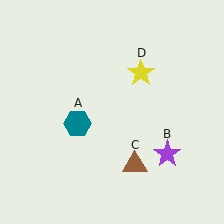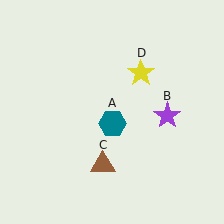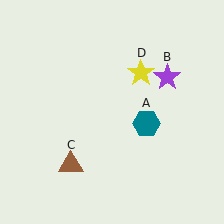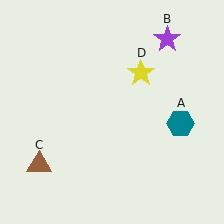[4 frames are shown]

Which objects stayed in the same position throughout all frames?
Yellow star (object D) remained stationary.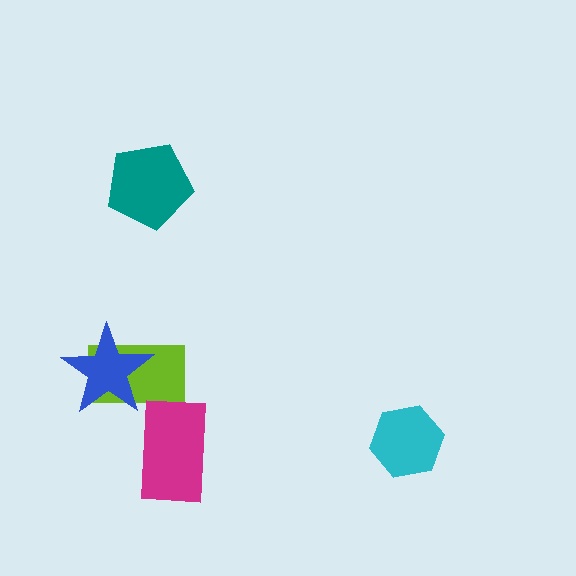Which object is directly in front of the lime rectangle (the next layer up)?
The magenta rectangle is directly in front of the lime rectangle.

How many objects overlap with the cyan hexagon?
0 objects overlap with the cyan hexagon.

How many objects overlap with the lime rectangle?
2 objects overlap with the lime rectangle.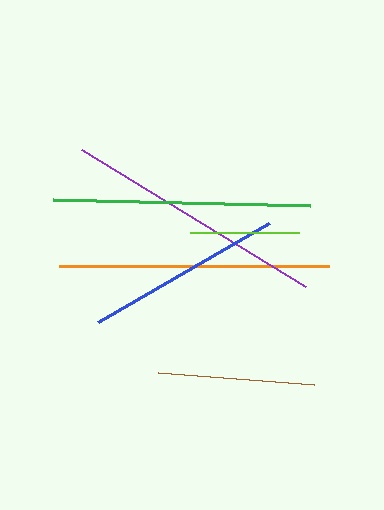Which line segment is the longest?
The orange line is the longest at approximately 270 pixels.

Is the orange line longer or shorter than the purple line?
The orange line is longer than the purple line.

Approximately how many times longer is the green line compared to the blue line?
The green line is approximately 1.3 times the length of the blue line.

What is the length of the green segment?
The green segment is approximately 256 pixels long.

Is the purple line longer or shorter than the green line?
The purple line is longer than the green line.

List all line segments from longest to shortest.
From longest to shortest: orange, purple, green, blue, brown, lime.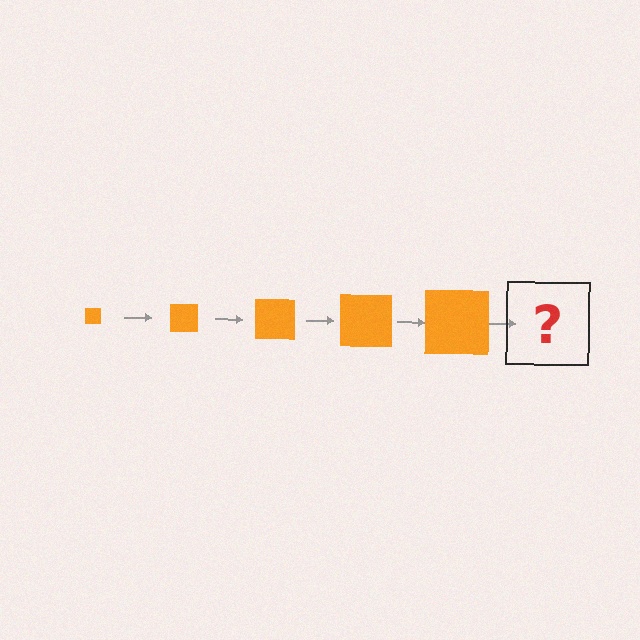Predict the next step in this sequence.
The next step is an orange square, larger than the previous one.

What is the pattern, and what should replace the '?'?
The pattern is that the square gets progressively larger each step. The '?' should be an orange square, larger than the previous one.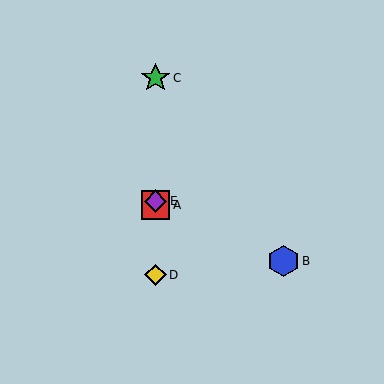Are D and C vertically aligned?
Yes, both are at x≈155.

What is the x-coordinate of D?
Object D is at x≈155.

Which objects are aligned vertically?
Objects A, C, D, E are aligned vertically.